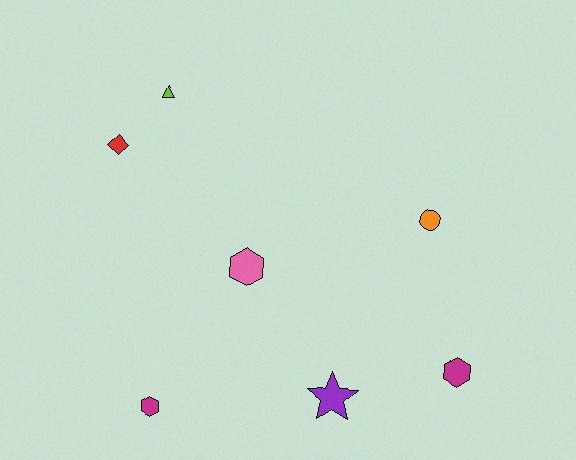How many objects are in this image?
There are 7 objects.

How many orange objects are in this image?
There is 1 orange object.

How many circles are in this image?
There is 1 circle.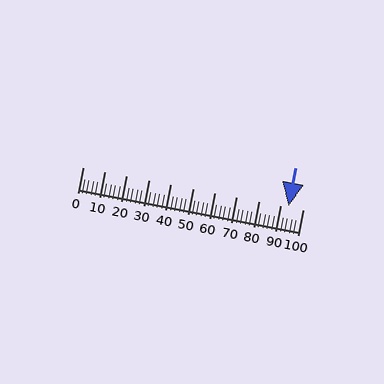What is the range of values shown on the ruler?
The ruler shows values from 0 to 100.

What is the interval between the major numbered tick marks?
The major tick marks are spaced 10 units apart.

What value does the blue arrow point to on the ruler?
The blue arrow points to approximately 94.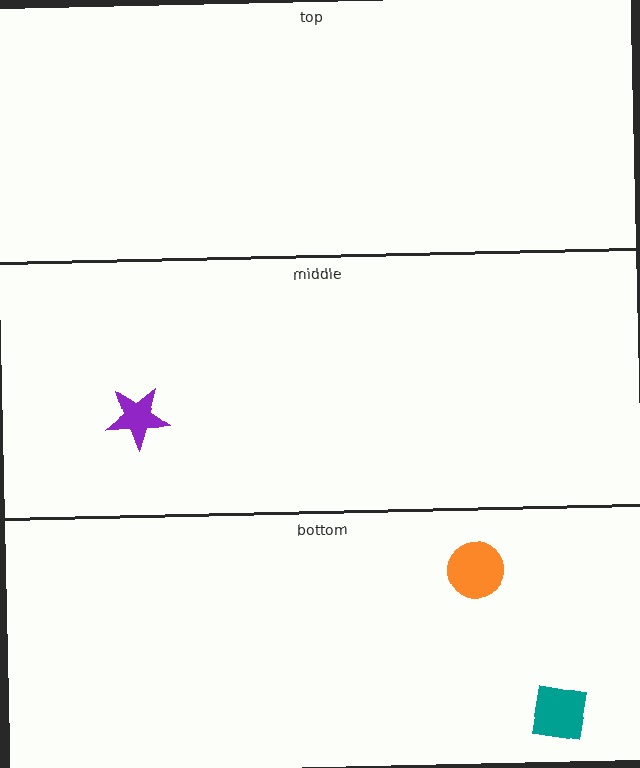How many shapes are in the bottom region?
2.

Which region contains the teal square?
The bottom region.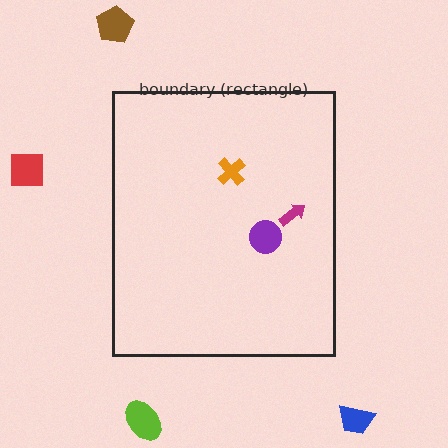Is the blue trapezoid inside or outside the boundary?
Outside.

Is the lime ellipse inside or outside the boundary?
Outside.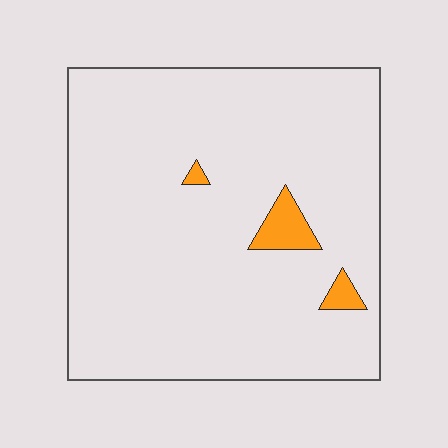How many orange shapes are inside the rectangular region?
3.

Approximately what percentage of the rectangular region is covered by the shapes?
Approximately 5%.